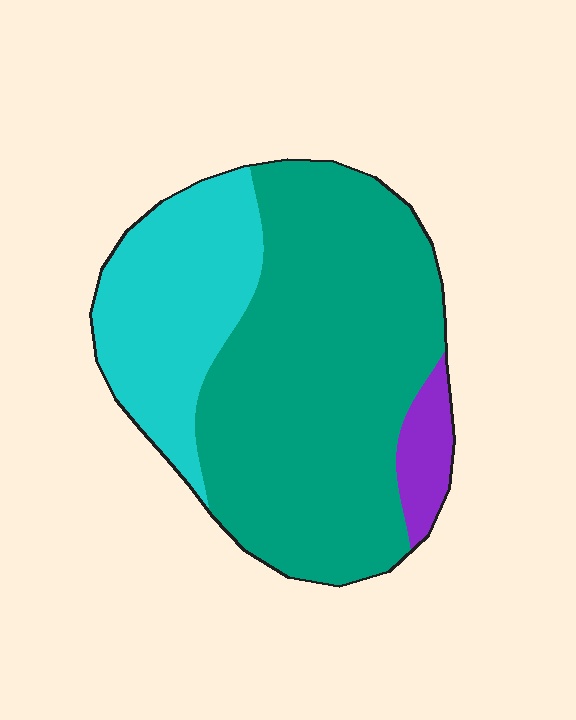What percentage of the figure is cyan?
Cyan covers 28% of the figure.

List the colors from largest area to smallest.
From largest to smallest: teal, cyan, purple.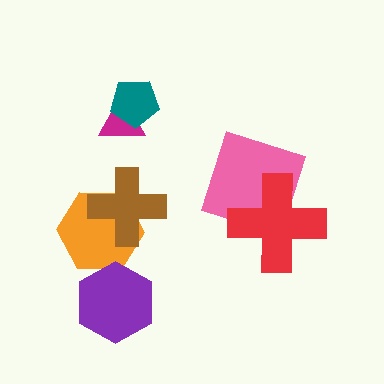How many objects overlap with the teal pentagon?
1 object overlaps with the teal pentagon.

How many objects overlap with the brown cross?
1 object overlaps with the brown cross.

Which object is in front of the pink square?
The red cross is in front of the pink square.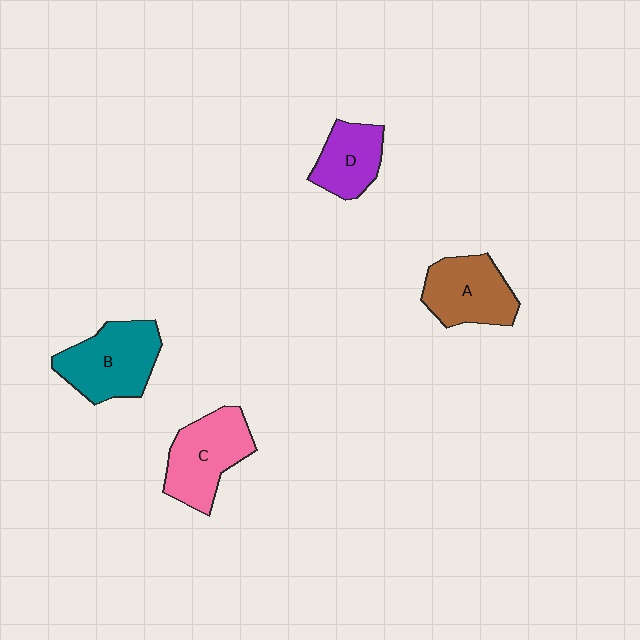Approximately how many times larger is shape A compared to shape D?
Approximately 1.3 times.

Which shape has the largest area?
Shape B (teal).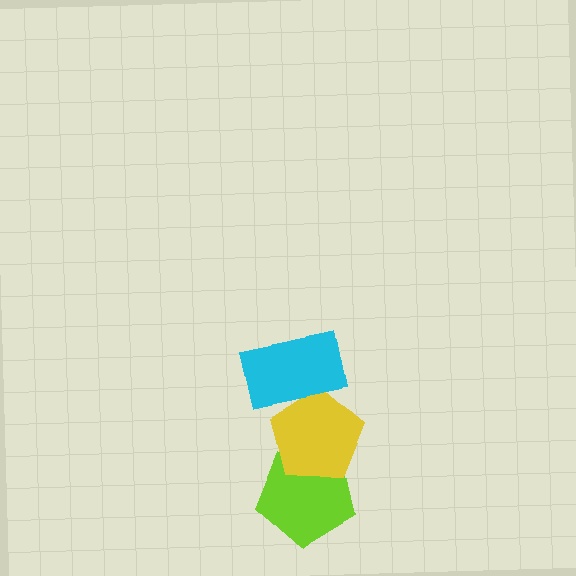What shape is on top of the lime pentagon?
The yellow pentagon is on top of the lime pentagon.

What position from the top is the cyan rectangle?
The cyan rectangle is 1st from the top.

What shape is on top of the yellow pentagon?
The cyan rectangle is on top of the yellow pentagon.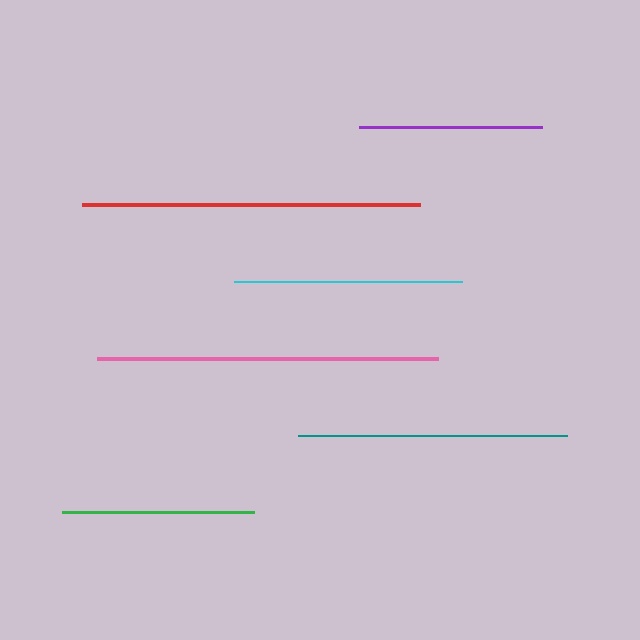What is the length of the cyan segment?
The cyan segment is approximately 227 pixels long.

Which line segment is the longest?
The pink line is the longest at approximately 341 pixels.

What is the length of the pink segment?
The pink segment is approximately 341 pixels long.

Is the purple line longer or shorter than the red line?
The red line is longer than the purple line.